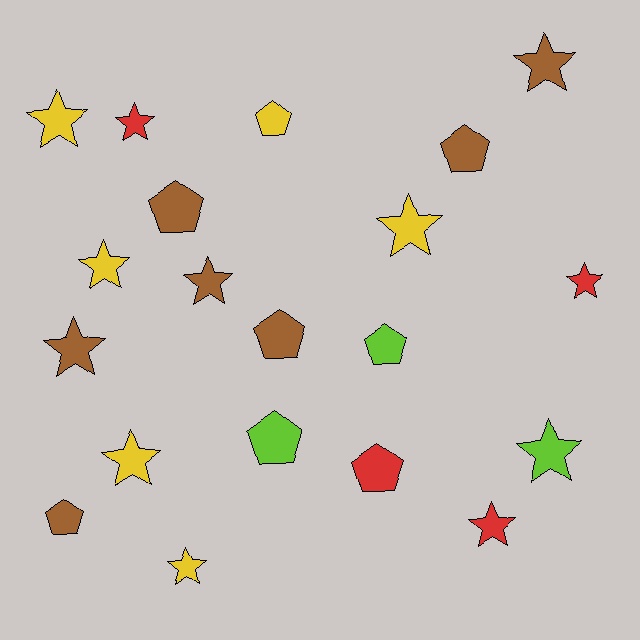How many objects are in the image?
There are 20 objects.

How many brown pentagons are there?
There are 4 brown pentagons.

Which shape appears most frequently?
Star, with 12 objects.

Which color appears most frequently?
Brown, with 7 objects.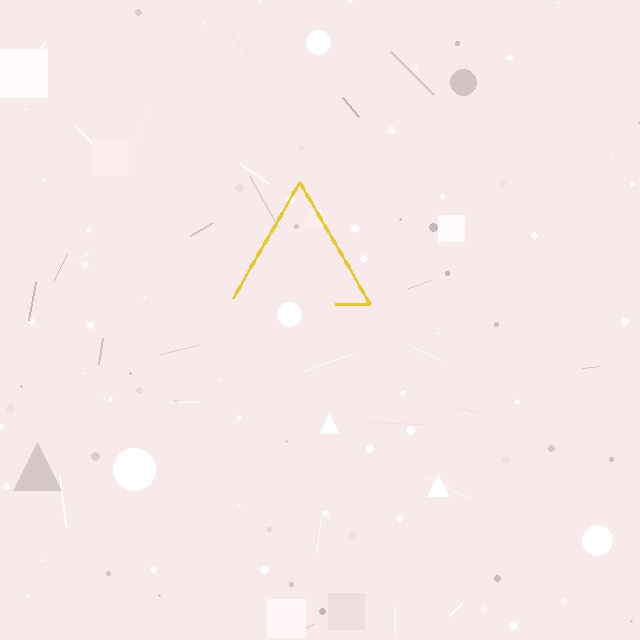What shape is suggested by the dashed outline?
The dashed outline suggests a triangle.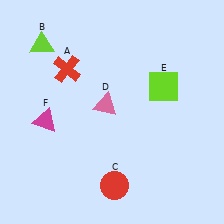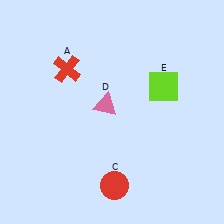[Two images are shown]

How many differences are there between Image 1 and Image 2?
There are 2 differences between the two images.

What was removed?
The lime triangle (B), the magenta triangle (F) were removed in Image 2.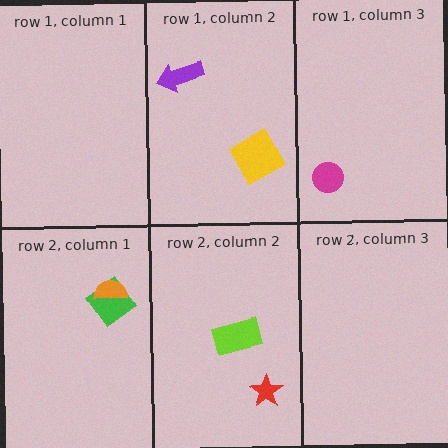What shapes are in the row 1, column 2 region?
The yellow square, the purple arrow.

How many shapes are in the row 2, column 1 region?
2.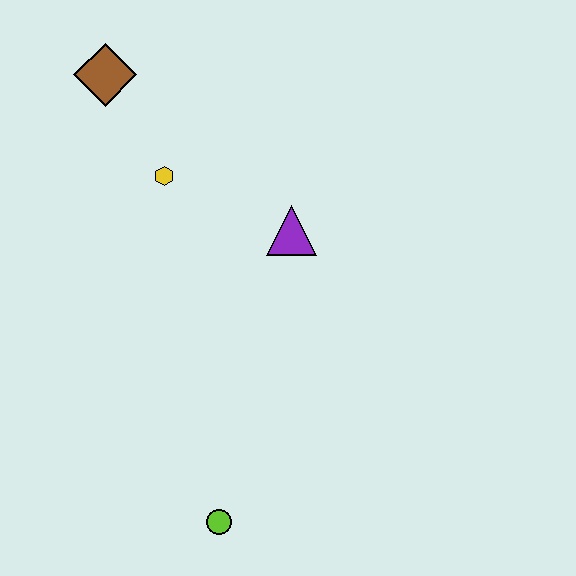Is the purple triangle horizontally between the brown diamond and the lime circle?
No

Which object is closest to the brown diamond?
The yellow hexagon is closest to the brown diamond.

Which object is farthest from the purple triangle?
The lime circle is farthest from the purple triangle.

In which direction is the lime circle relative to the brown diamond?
The lime circle is below the brown diamond.